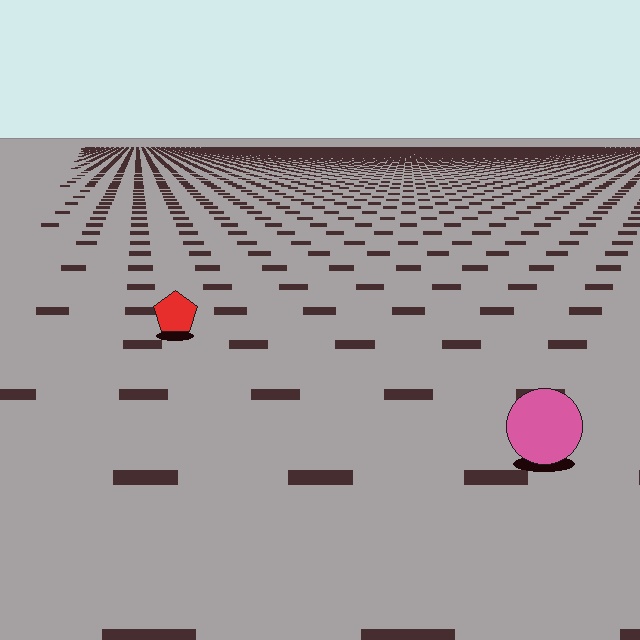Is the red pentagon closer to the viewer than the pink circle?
No. The pink circle is closer — you can tell from the texture gradient: the ground texture is coarser near it.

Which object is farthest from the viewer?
The red pentagon is farthest from the viewer. It appears smaller and the ground texture around it is denser.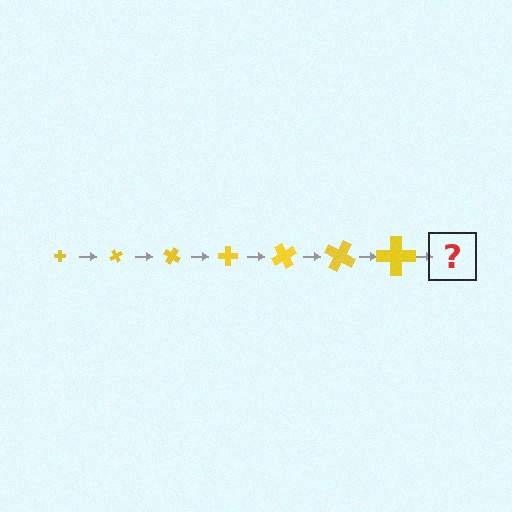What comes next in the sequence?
The next element should be a cross, larger than the previous one and rotated 420 degrees from the start.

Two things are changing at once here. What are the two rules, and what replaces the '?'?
The two rules are that the cross grows larger each step and it rotates 60 degrees each step. The '?' should be a cross, larger than the previous one and rotated 420 degrees from the start.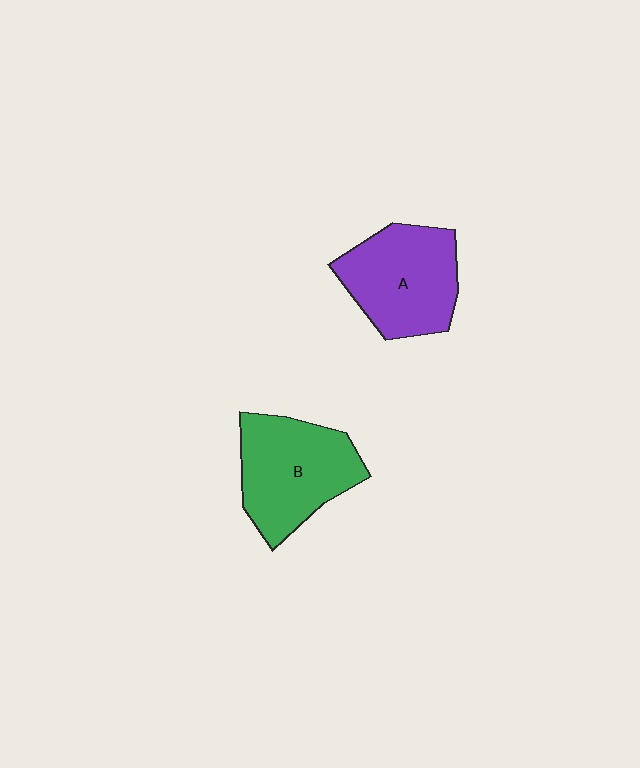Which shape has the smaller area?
Shape A (purple).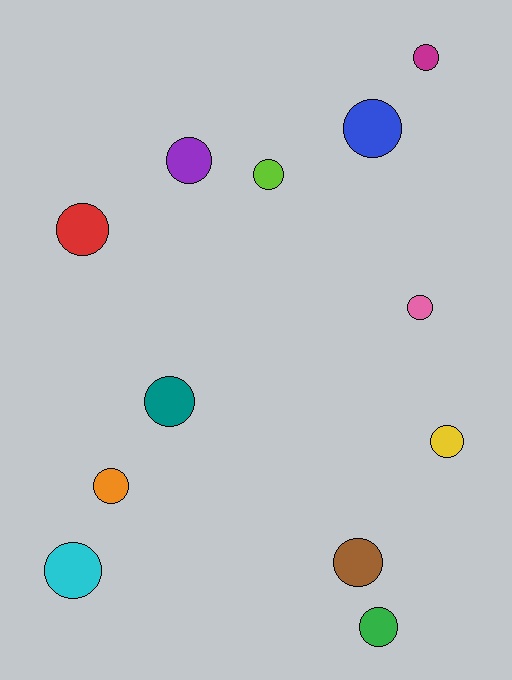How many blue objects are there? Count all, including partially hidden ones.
There is 1 blue object.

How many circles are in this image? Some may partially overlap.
There are 12 circles.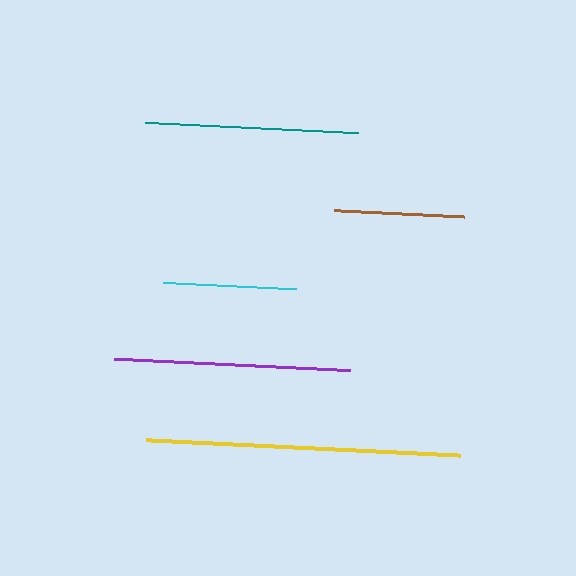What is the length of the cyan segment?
The cyan segment is approximately 133 pixels long.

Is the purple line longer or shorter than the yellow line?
The yellow line is longer than the purple line.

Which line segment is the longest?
The yellow line is the longest at approximately 314 pixels.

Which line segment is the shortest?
The brown line is the shortest at approximately 130 pixels.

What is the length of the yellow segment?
The yellow segment is approximately 314 pixels long.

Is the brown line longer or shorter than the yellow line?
The yellow line is longer than the brown line.